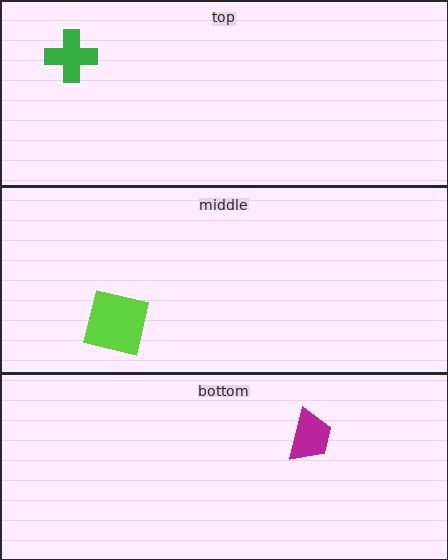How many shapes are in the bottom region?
1.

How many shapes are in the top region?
1.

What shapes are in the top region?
The green cross.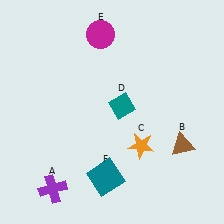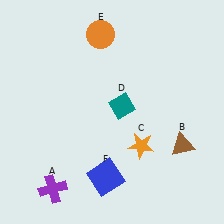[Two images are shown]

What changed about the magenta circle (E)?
In Image 1, E is magenta. In Image 2, it changed to orange.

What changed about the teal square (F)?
In Image 1, F is teal. In Image 2, it changed to blue.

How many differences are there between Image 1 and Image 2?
There are 2 differences between the two images.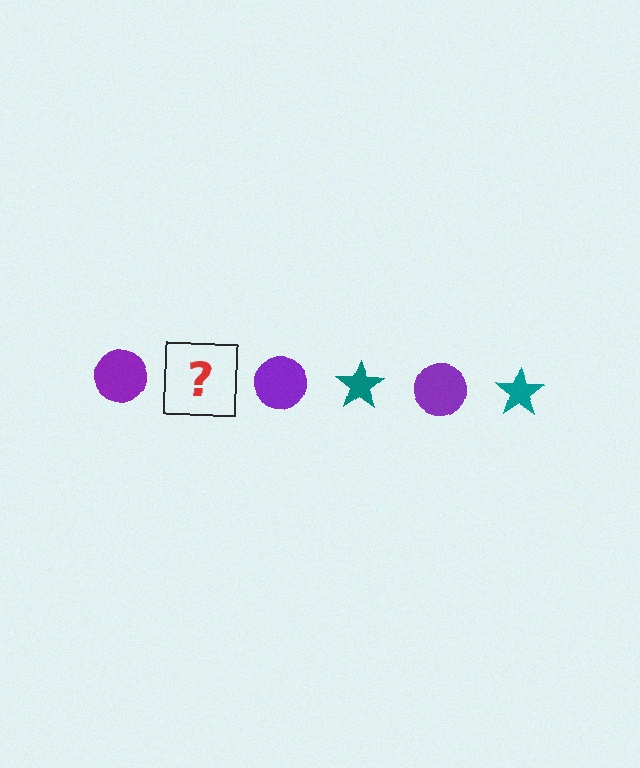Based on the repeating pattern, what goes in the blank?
The blank should be a teal star.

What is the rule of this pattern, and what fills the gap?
The rule is that the pattern alternates between purple circle and teal star. The gap should be filled with a teal star.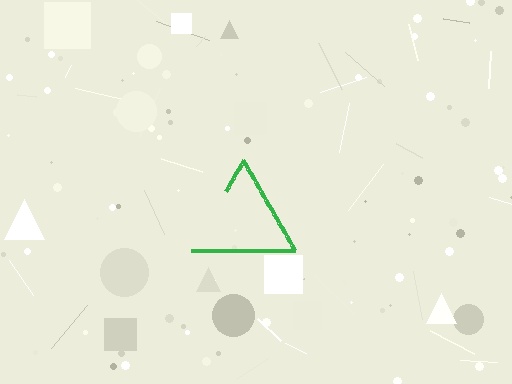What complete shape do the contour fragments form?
The contour fragments form a triangle.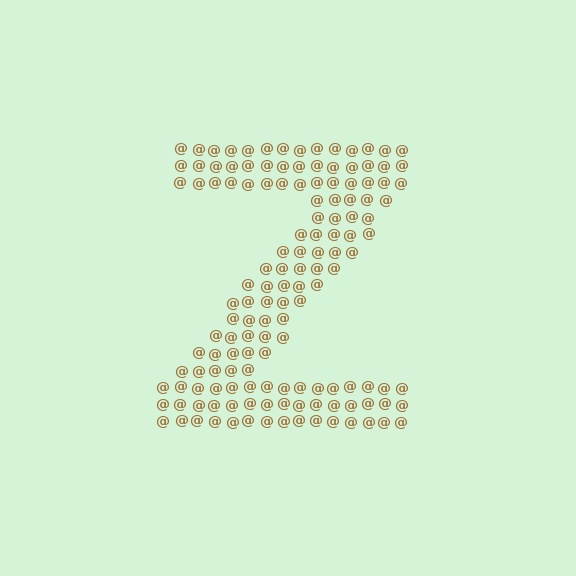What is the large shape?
The large shape is the letter Z.